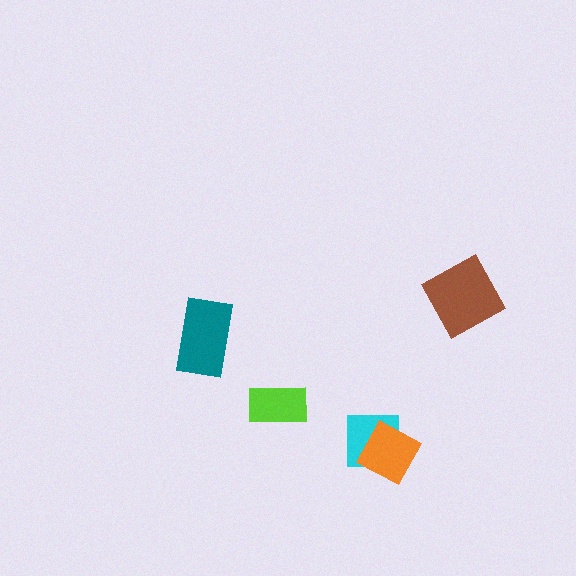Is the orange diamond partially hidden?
No, no other shape covers it.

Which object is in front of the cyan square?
The orange diamond is in front of the cyan square.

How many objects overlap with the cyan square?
1 object overlaps with the cyan square.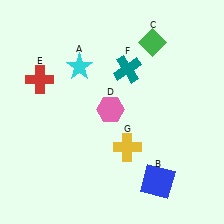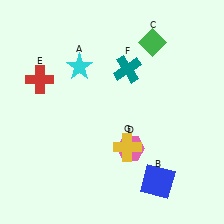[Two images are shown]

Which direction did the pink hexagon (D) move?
The pink hexagon (D) moved down.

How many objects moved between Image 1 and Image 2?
1 object moved between the two images.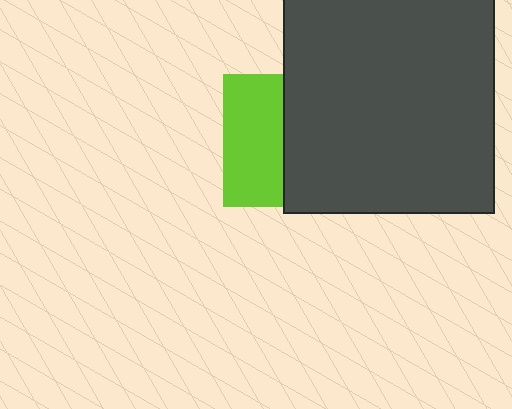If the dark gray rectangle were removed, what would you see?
You would see the complete lime square.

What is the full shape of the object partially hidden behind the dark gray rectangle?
The partially hidden object is a lime square.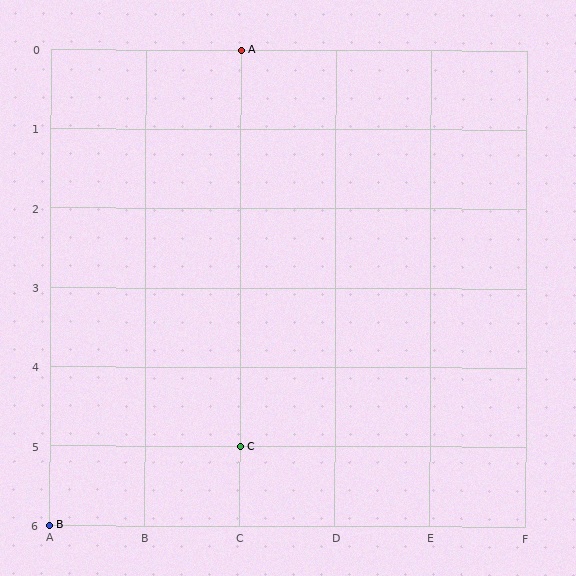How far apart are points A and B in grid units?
Points A and B are 2 columns and 6 rows apart (about 6.3 grid units diagonally).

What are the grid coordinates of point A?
Point A is at grid coordinates (C, 0).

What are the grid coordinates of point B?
Point B is at grid coordinates (A, 6).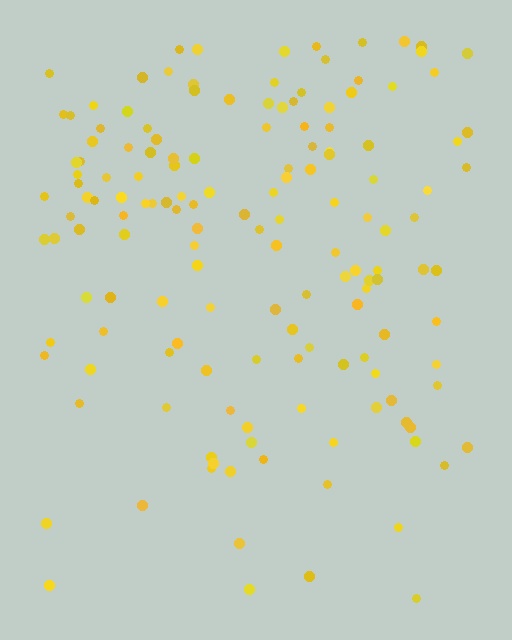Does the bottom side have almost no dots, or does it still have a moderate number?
Still a moderate number, just noticeably fewer than the top.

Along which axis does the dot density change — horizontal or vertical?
Vertical.